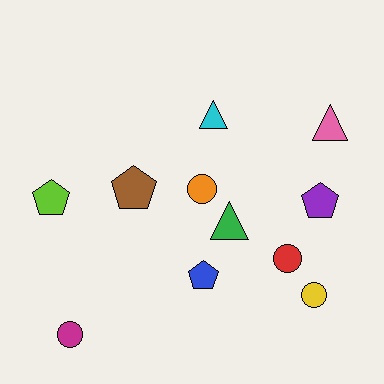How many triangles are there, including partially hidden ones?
There are 3 triangles.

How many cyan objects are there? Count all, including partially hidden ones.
There is 1 cyan object.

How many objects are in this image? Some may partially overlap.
There are 11 objects.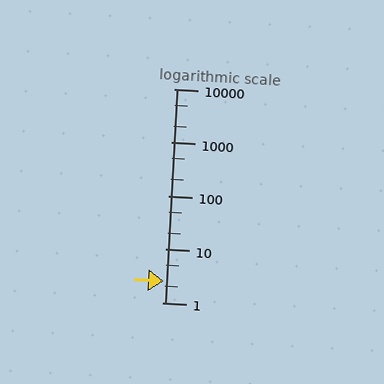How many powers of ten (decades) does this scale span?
The scale spans 4 decades, from 1 to 10000.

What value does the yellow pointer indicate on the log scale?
The pointer indicates approximately 2.5.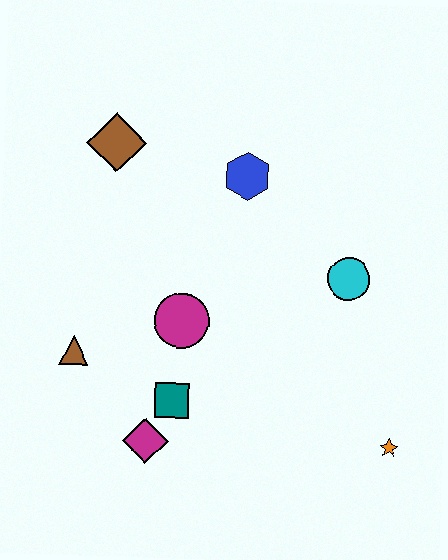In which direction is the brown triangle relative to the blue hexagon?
The brown triangle is below the blue hexagon.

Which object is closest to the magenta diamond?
The teal square is closest to the magenta diamond.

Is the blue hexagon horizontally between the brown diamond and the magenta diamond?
No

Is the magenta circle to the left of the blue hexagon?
Yes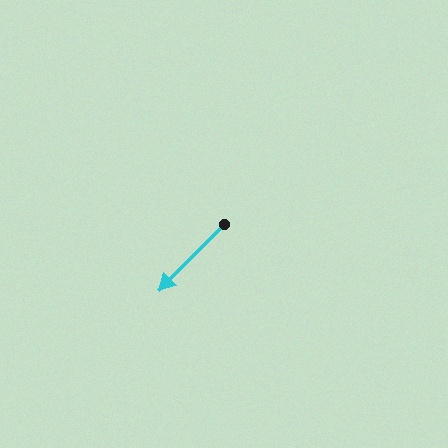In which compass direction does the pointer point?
Southwest.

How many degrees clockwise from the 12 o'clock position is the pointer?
Approximately 225 degrees.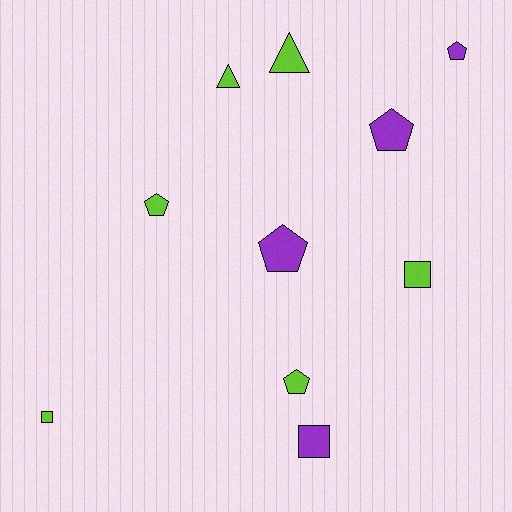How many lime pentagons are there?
There are 2 lime pentagons.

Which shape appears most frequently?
Pentagon, with 5 objects.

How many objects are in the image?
There are 10 objects.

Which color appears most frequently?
Lime, with 6 objects.